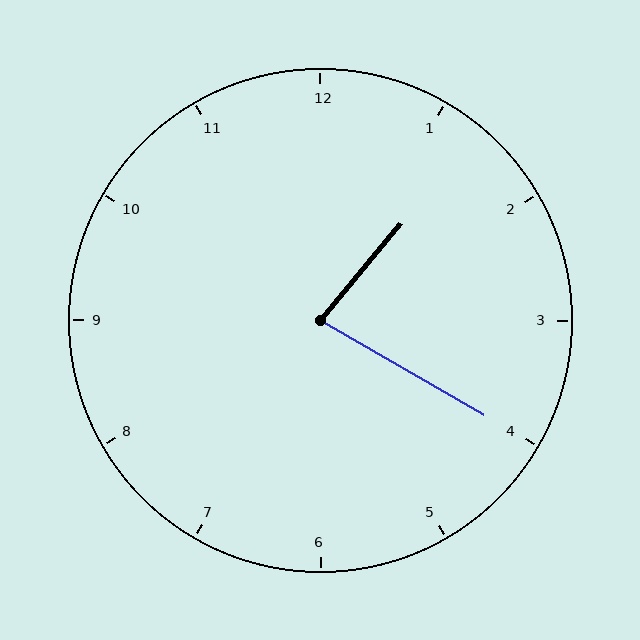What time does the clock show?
1:20.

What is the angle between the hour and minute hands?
Approximately 80 degrees.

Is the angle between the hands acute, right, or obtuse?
It is acute.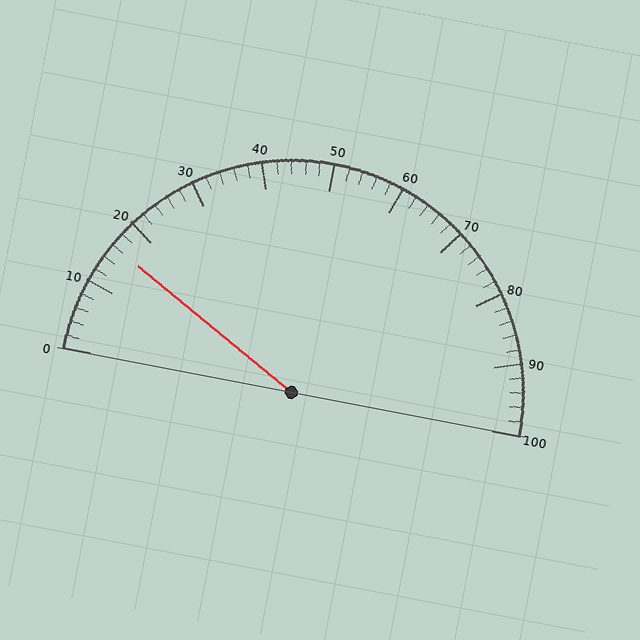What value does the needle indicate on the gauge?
The needle indicates approximately 16.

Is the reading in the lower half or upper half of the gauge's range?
The reading is in the lower half of the range (0 to 100).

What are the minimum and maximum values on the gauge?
The gauge ranges from 0 to 100.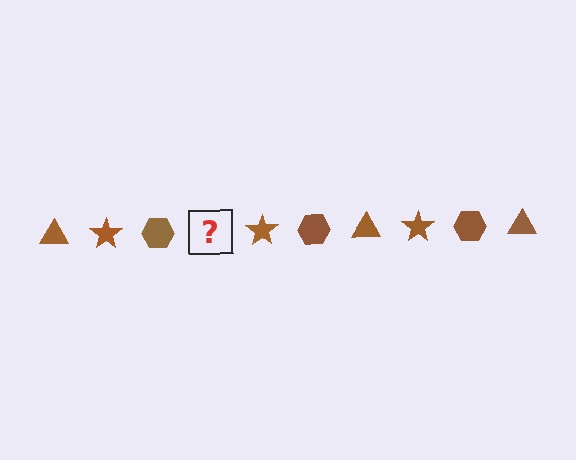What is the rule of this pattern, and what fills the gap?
The rule is that the pattern cycles through triangle, star, hexagon shapes in brown. The gap should be filled with a brown triangle.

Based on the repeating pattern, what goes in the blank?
The blank should be a brown triangle.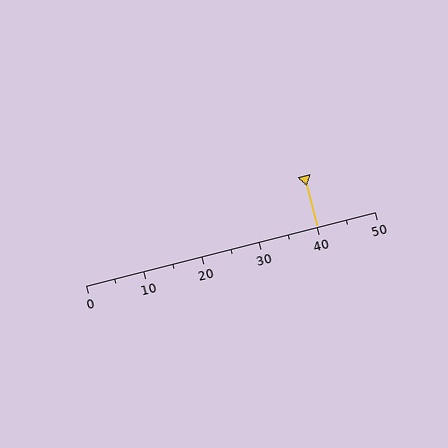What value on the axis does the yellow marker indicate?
The marker indicates approximately 40.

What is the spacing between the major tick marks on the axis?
The major ticks are spaced 10 apart.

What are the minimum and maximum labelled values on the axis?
The axis runs from 0 to 50.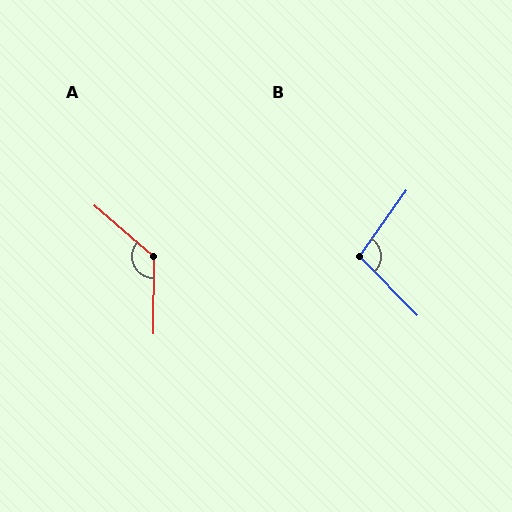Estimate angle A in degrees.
Approximately 130 degrees.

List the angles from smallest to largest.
B (101°), A (130°).